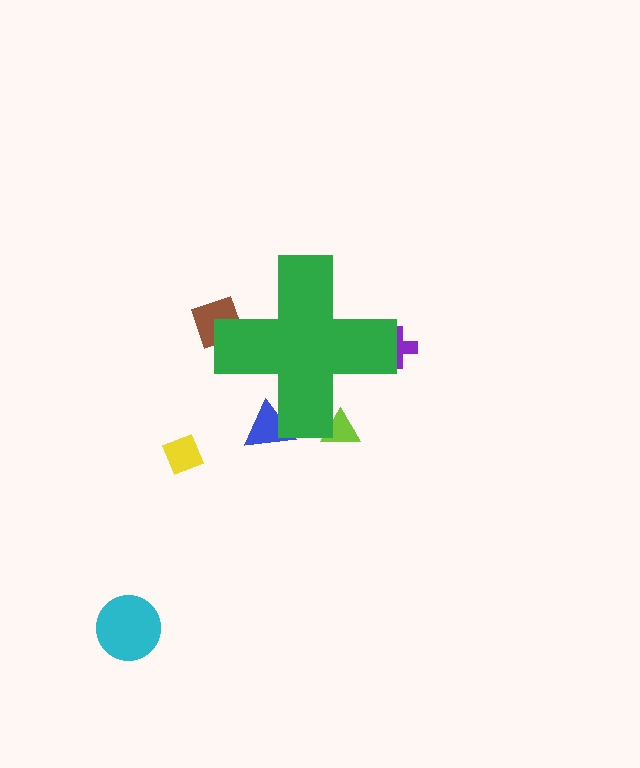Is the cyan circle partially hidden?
No, the cyan circle is fully visible.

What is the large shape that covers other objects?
A green cross.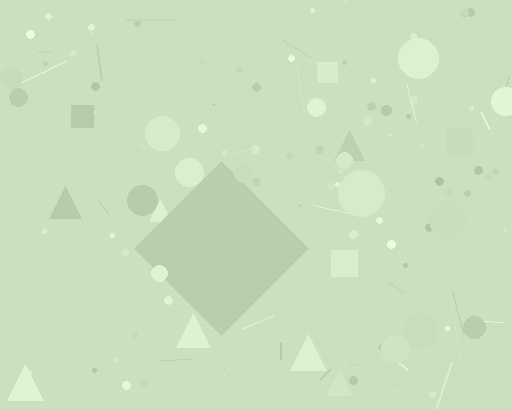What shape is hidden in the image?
A diamond is hidden in the image.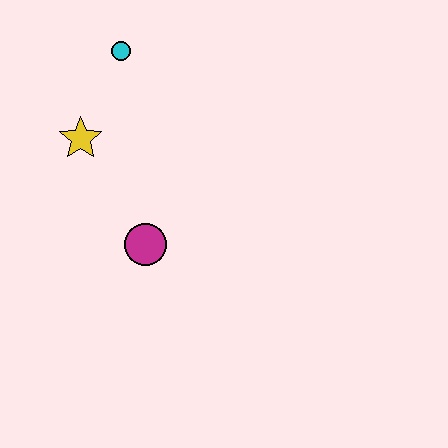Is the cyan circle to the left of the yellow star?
No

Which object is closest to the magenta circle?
The yellow star is closest to the magenta circle.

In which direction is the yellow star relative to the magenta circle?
The yellow star is above the magenta circle.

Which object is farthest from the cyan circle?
The magenta circle is farthest from the cyan circle.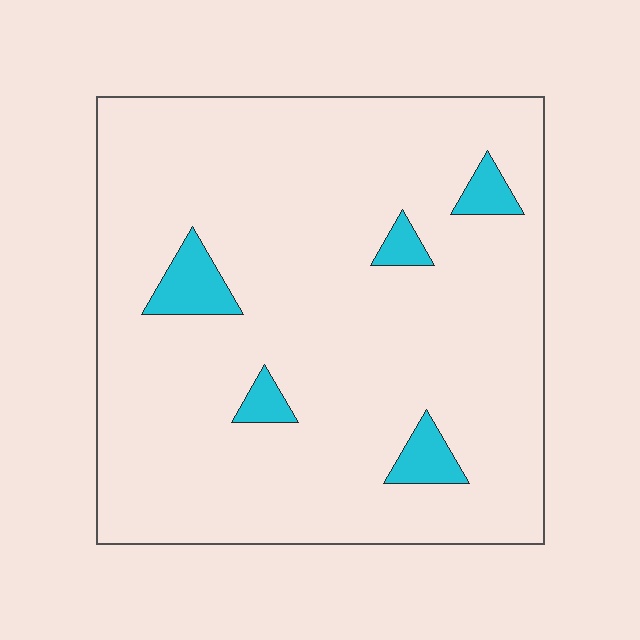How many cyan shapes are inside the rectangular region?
5.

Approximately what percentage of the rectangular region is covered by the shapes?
Approximately 5%.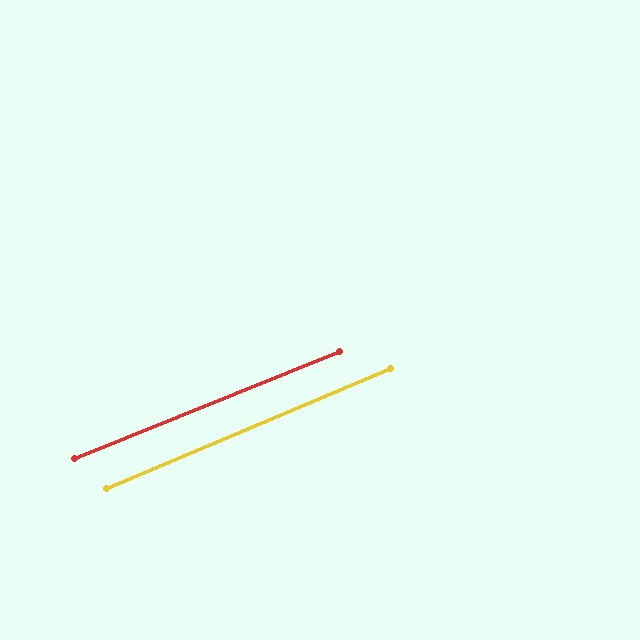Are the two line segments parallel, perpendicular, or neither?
Parallel — their directions differ by only 1.0°.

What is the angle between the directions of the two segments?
Approximately 1 degree.